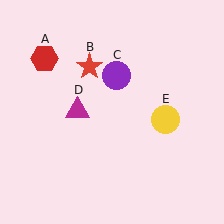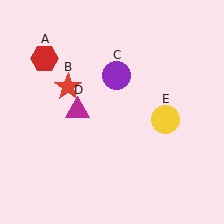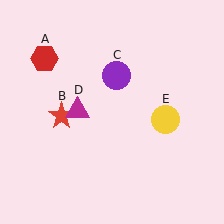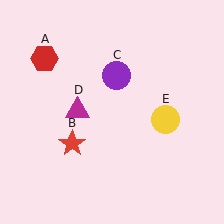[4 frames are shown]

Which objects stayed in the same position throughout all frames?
Red hexagon (object A) and purple circle (object C) and magenta triangle (object D) and yellow circle (object E) remained stationary.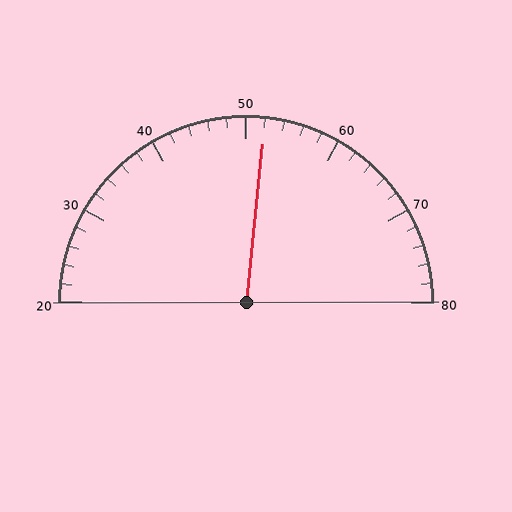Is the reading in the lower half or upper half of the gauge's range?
The reading is in the upper half of the range (20 to 80).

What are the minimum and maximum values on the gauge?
The gauge ranges from 20 to 80.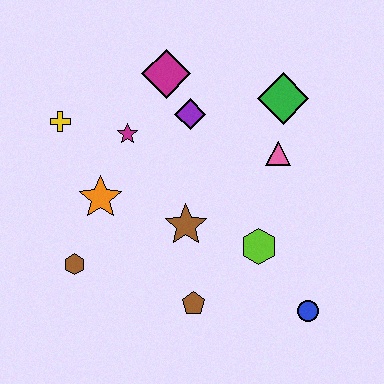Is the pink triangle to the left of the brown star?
No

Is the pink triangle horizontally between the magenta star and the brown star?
No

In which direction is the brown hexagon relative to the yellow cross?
The brown hexagon is below the yellow cross.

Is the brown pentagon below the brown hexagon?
Yes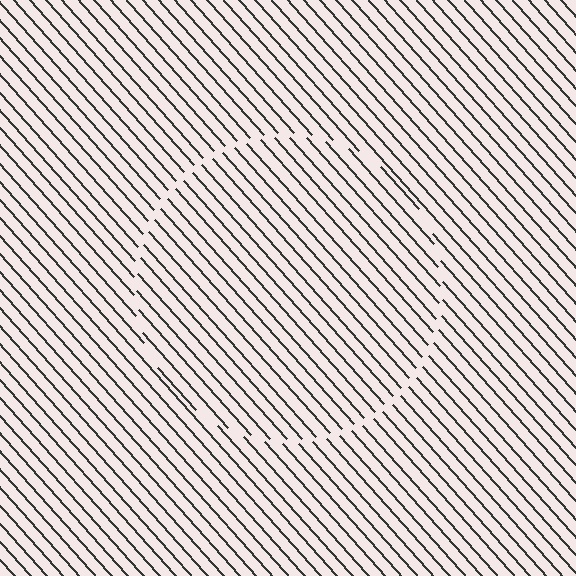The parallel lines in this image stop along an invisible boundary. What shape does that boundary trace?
An illusory circle. The interior of the shape contains the same grating, shifted by half a period — the contour is defined by the phase discontinuity where line-ends from the inner and outer gratings abut.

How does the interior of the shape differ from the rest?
The interior of the shape contains the same grating, shifted by half a period — the contour is defined by the phase discontinuity where line-ends from the inner and outer gratings abut.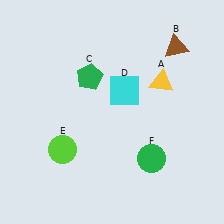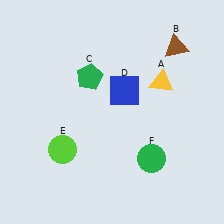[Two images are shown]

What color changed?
The square (D) changed from cyan in Image 1 to blue in Image 2.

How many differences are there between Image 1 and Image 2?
There is 1 difference between the two images.